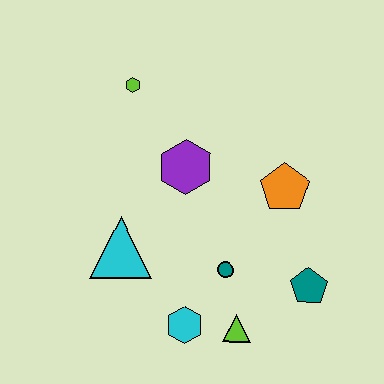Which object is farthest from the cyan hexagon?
The lime hexagon is farthest from the cyan hexagon.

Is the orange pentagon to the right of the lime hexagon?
Yes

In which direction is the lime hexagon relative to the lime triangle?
The lime hexagon is above the lime triangle.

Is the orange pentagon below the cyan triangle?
No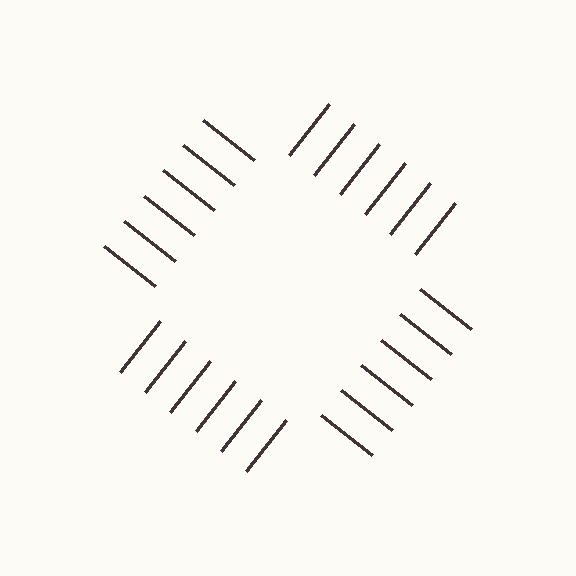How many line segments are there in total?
24 — 6 along each of the 4 edges.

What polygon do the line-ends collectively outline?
An illusory square — the line segments terminate on its edges but no continuous stroke is drawn.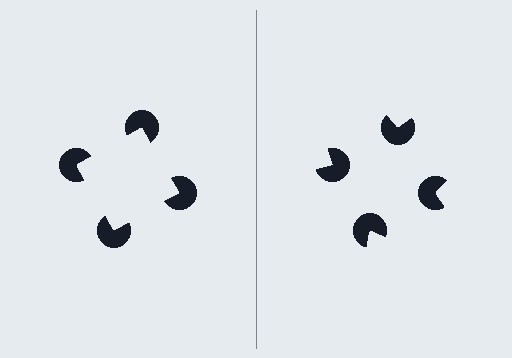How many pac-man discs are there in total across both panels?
8 — 4 on each side.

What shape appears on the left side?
An illusory square.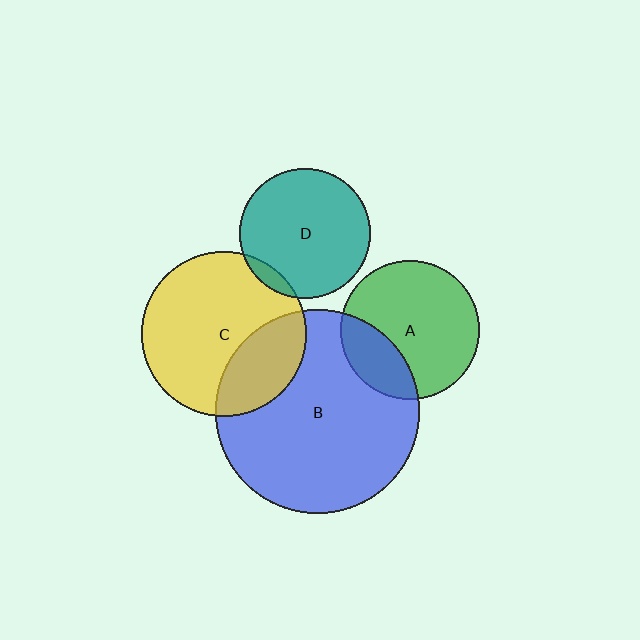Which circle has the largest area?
Circle B (blue).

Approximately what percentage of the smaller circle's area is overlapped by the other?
Approximately 30%.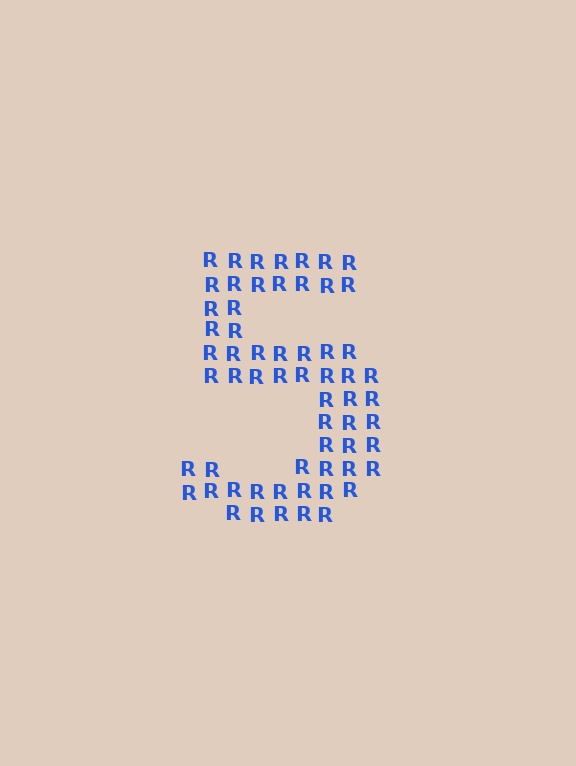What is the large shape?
The large shape is the digit 5.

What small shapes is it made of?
It is made of small letter R's.